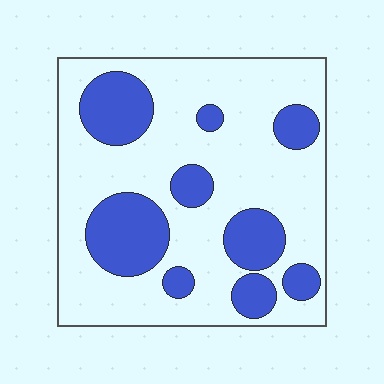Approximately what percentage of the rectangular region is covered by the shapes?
Approximately 30%.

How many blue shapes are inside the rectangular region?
9.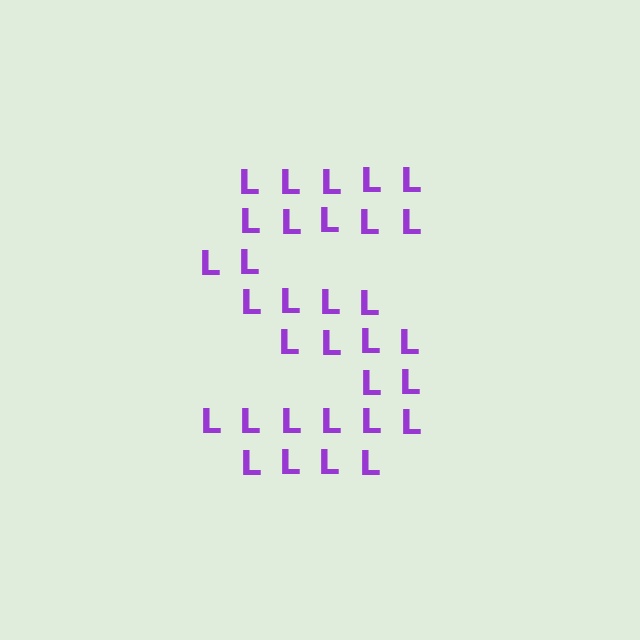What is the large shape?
The large shape is the letter S.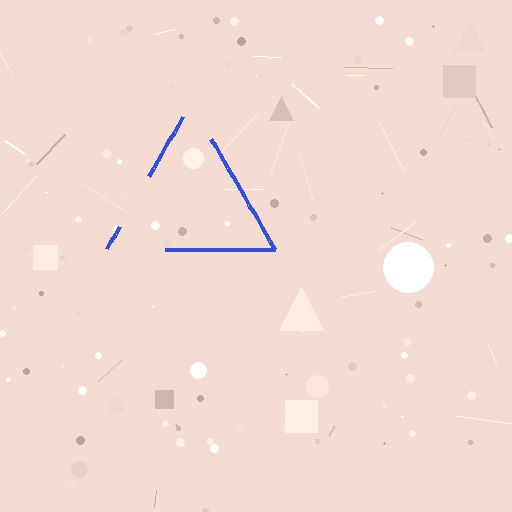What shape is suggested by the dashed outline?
The dashed outline suggests a triangle.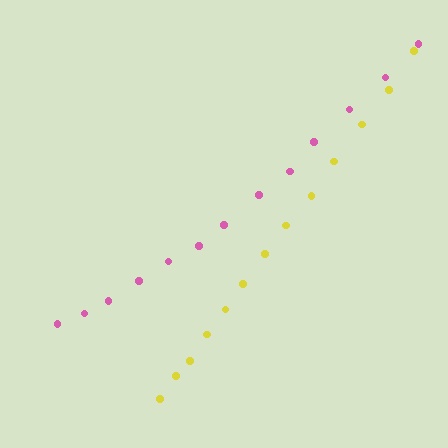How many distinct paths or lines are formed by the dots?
There are 2 distinct paths.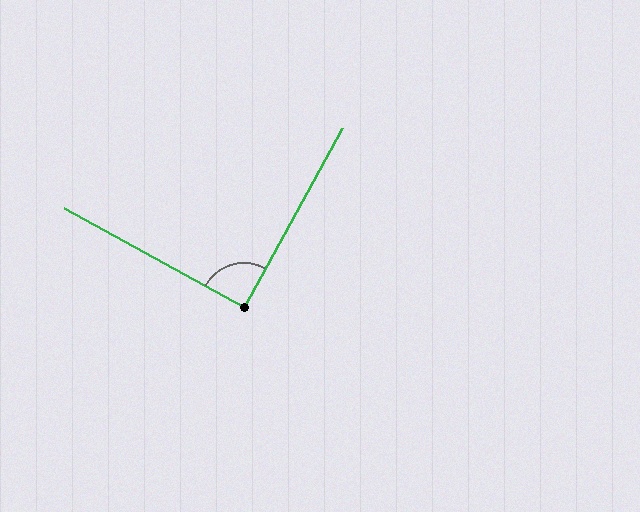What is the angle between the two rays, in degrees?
Approximately 90 degrees.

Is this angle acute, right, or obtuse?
It is approximately a right angle.